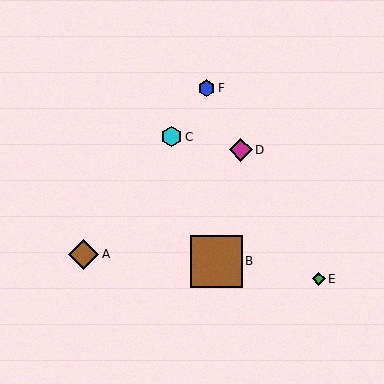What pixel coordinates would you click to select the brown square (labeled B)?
Click at (216, 261) to select the brown square B.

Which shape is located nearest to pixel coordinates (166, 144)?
The cyan hexagon (labeled C) at (172, 137) is nearest to that location.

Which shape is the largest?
The brown square (labeled B) is the largest.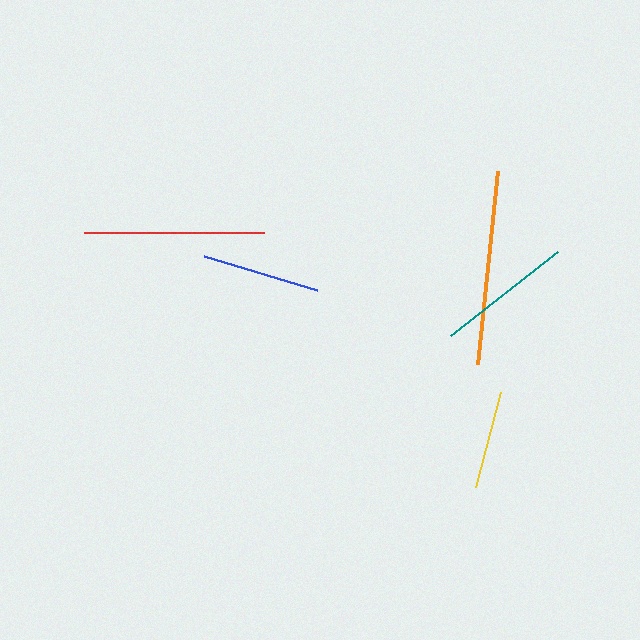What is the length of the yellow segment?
The yellow segment is approximately 98 pixels long.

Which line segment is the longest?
The orange line is the longest at approximately 195 pixels.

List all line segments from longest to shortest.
From longest to shortest: orange, red, teal, blue, yellow.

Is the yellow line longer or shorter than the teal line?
The teal line is longer than the yellow line.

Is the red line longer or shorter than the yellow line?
The red line is longer than the yellow line.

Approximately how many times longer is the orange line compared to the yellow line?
The orange line is approximately 2.0 times the length of the yellow line.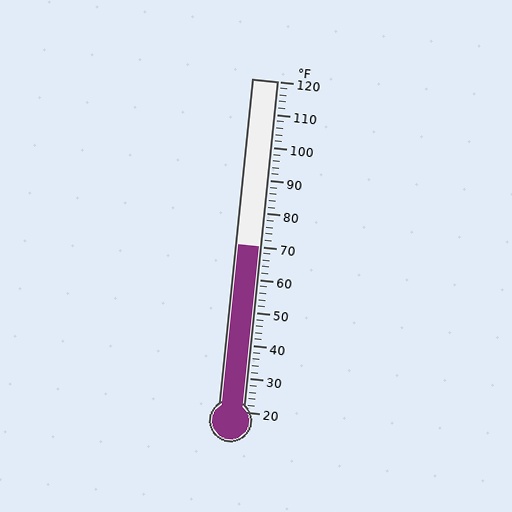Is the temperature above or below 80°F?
The temperature is below 80°F.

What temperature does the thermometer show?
The thermometer shows approximately 70°F.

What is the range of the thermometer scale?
The thermometer scale ranges from 20°F to 120°F.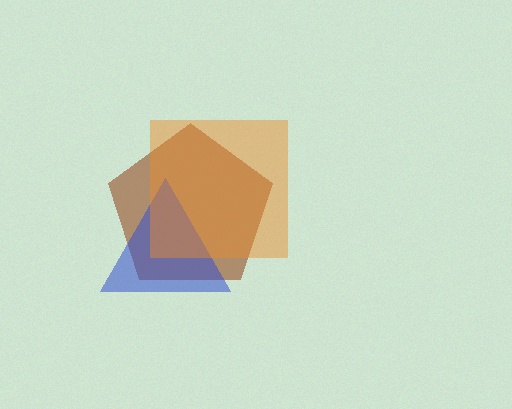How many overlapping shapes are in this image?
There are 3 overlapping shapes in the image.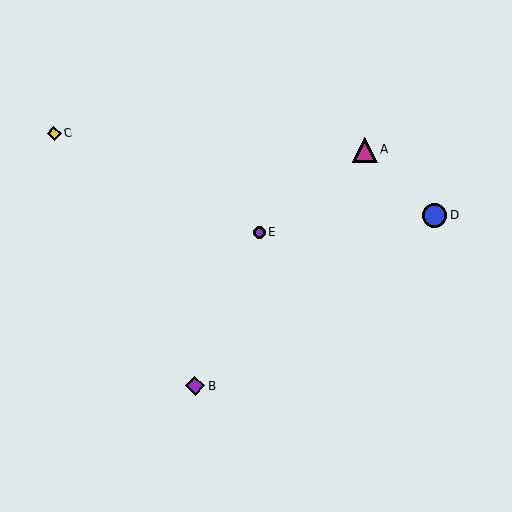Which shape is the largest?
The magenta triangle (labeled A) is the largest.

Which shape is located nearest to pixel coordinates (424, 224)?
The blue circle (labeled D) at (434, 216) is nearest to that location.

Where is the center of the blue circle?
The center of the blue circle is at (434, 216).